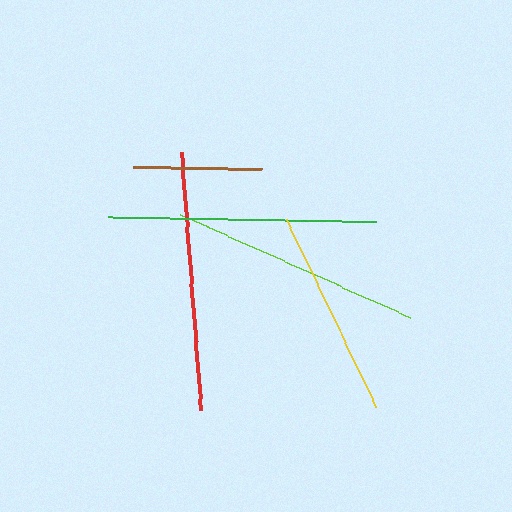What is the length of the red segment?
The red segment is approximately 259 pixels long.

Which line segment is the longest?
The green line is the longest at approximately 268 pixels.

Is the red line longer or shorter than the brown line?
The red line is longer than the brown line.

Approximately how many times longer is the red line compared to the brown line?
The red line is approximately 2.0 times the length of the brown line.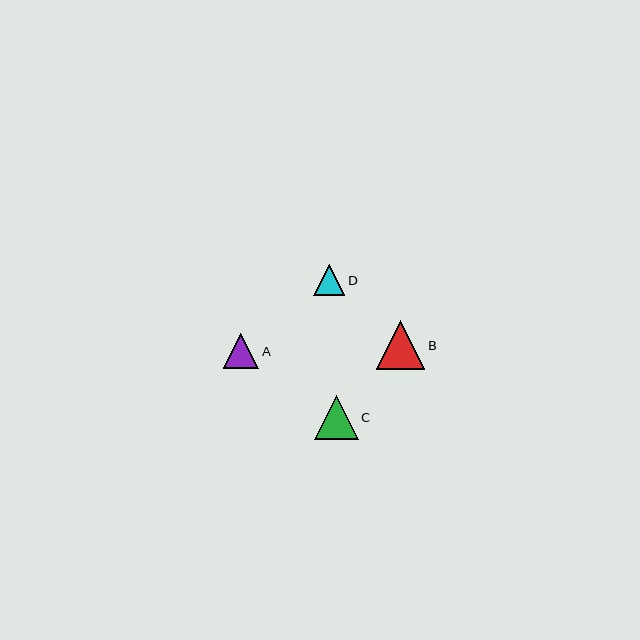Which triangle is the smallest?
Triangle D is the smallest with a size of approximately 31 pixels.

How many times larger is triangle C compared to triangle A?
Triangle C is approximately 1.2 times the size of triangle A.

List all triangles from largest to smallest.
From largest to smallest: B, C, A, D.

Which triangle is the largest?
Triangle B is the largest with a size of approximately 49 pixels.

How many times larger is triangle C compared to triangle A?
Triangle C is approximately 1.2 times the size of triangle A.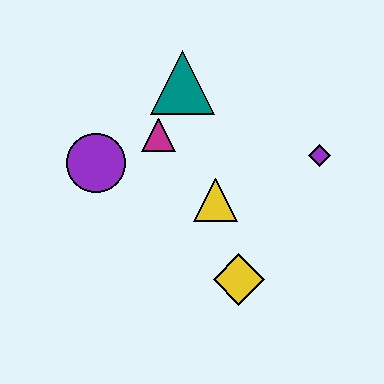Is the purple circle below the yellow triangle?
No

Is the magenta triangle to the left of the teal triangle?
Yes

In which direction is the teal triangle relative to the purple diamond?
The teal triangle is to the left of the purple diamond.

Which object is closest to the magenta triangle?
The teal triangle is closest to the magenta triangle.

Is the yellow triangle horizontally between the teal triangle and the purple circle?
No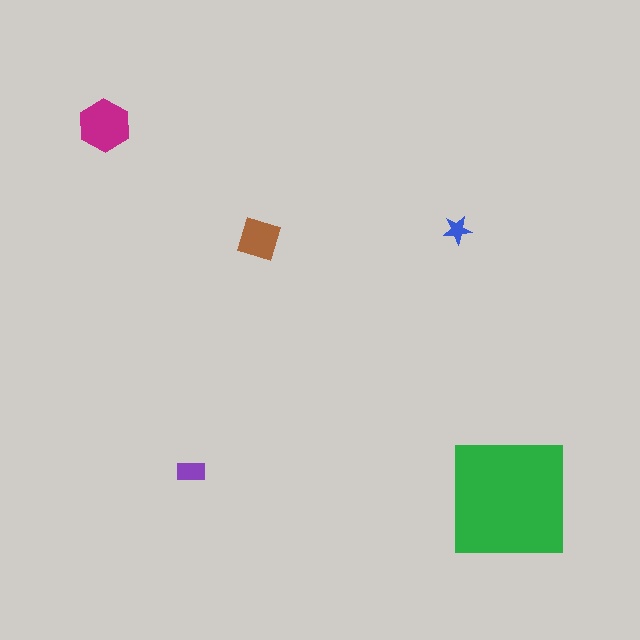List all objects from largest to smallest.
The green square, the magenta hexagon, the brown diamond, the purple rectangle, the blue star.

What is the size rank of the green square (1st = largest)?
1st.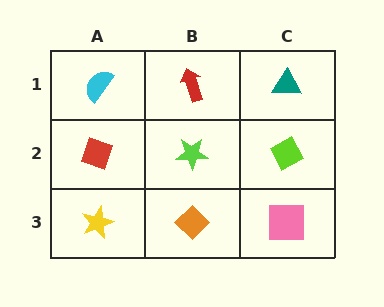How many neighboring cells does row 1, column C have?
2.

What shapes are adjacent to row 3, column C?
A lime diamond (row 2, column C), an orange diamond (row 3, column B).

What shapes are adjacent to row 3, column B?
A lime star (row 2, column B), a yellow star (row 3, column A), a pink square (row 3, column C).